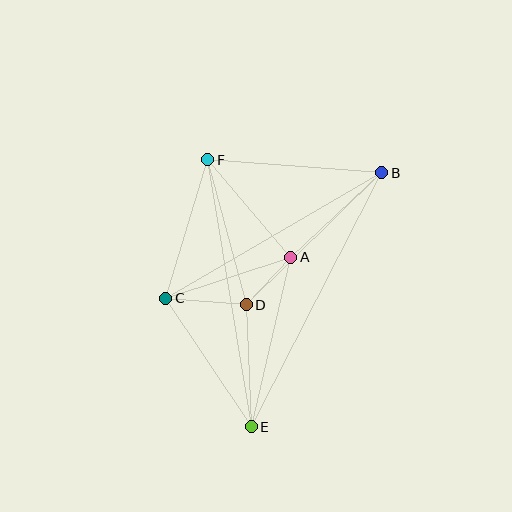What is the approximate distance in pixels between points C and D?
The distance between C and D is approximately 81 pixels.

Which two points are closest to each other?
Points A and D are closest to each other.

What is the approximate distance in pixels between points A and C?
The distance between A and C is approximately 131 pixels.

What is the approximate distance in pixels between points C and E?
The distance between C and E is approximately 154 pixels.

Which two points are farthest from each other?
Points B and E are farthest from each other.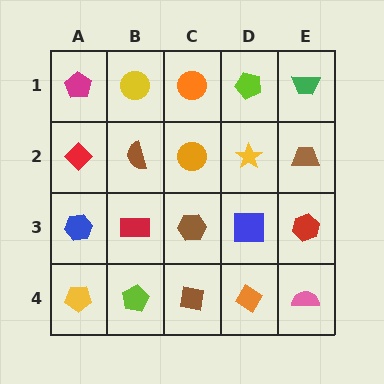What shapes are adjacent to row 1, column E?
A brown trapezoid (row 2, column E), a lime pentagon (row 1, column D).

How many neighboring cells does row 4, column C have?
3.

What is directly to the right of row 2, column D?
A brown trapezoid.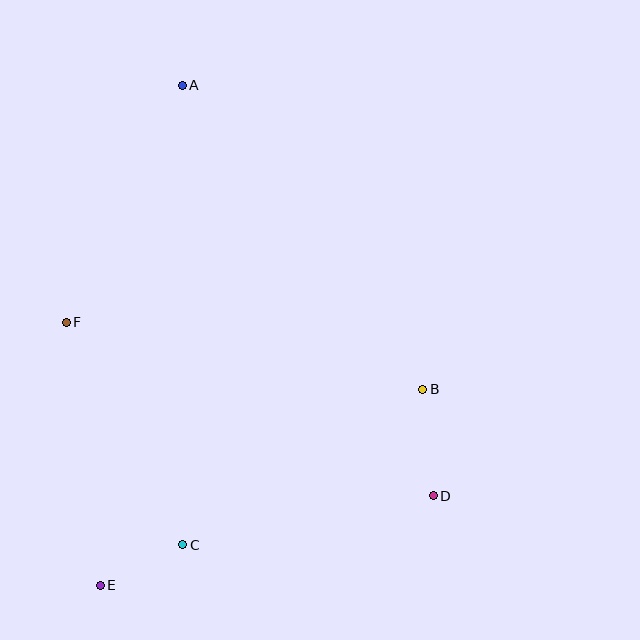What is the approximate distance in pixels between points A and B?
The distance between A and B is approximately 388 pixels.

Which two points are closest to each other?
Points C and E are closest to each other.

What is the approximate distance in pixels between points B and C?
The distance between B and C is approximately 286 pixels.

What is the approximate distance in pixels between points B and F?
The distance between B and F is approximately 363 pixels.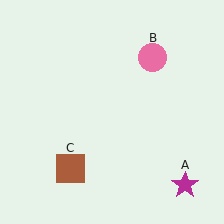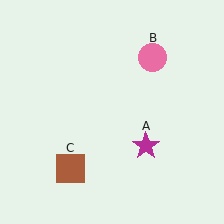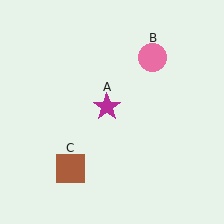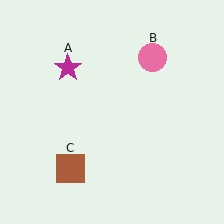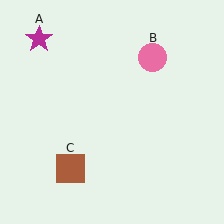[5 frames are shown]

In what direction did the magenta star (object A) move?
The magenta star (object A) moved up and to the left.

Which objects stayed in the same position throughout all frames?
Pink circle (object B) and brown square (object C) remained stationary.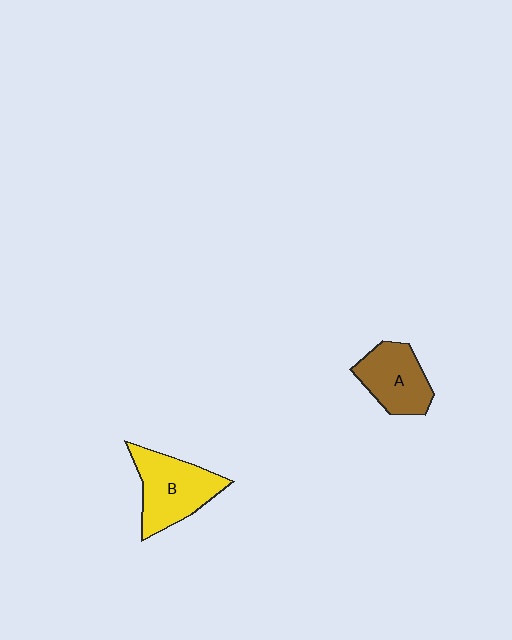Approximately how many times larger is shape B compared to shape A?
Approximately 1.2 times.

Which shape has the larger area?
Shape B (yellow).